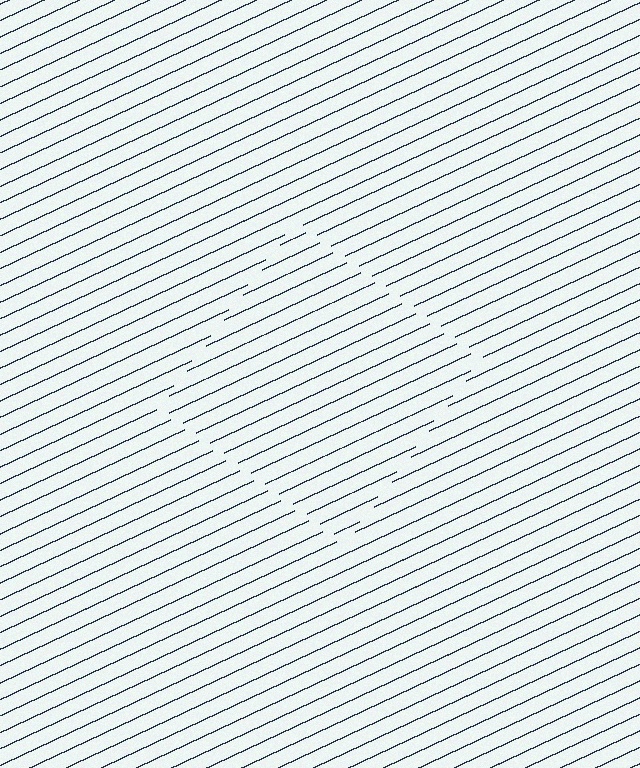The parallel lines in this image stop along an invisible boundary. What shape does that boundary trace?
An illusory square. The interior of the shape contains the same grating, shifted by half a period — the contour is defined by the phase discontinuity where line-ends from the inner and outer gratings abut.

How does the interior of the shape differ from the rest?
The interior of the shape contains the same grating, shifted by half a period — the contour is defined by the phase discontinuity where line-ends from the inner and outer gratings abut.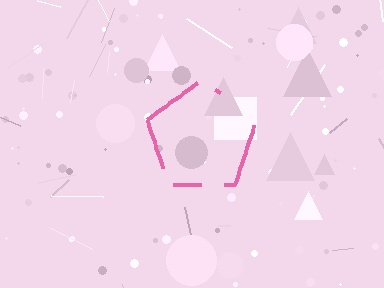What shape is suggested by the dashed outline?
The dashed outline suggests a pentagon.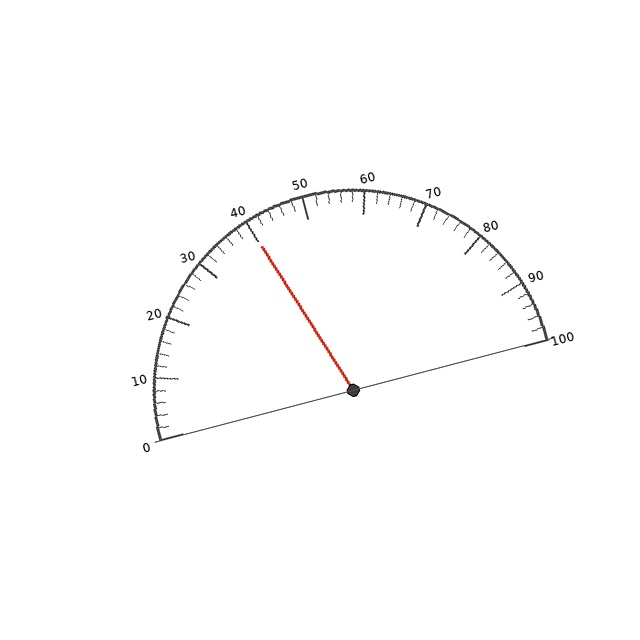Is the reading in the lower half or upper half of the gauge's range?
The reading is in the lower half of the range (0 to 100).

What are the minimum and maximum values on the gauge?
The gauge ranges from 0 to 100.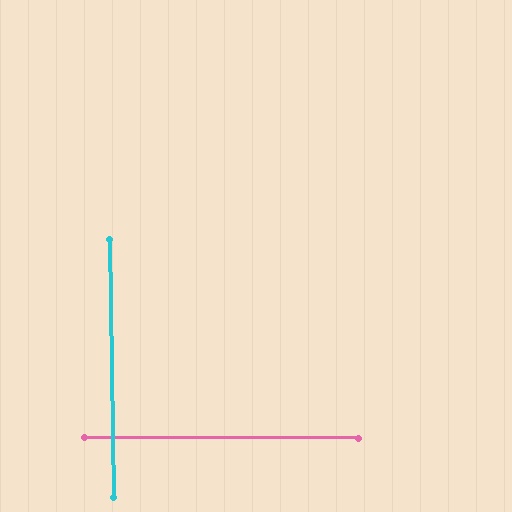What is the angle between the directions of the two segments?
Approximately 89 degrees.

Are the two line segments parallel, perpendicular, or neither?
Perpendicular — they meet at approximately 89°.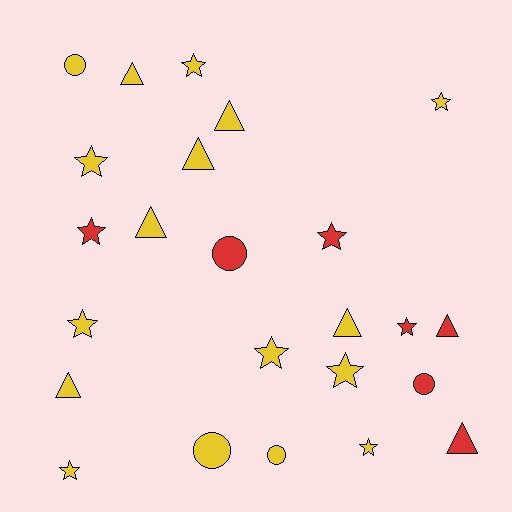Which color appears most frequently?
Yellow, with 17 objects.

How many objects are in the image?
There are 24 objects.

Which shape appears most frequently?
Star, with 11 objects.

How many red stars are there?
There are 3 red stars.